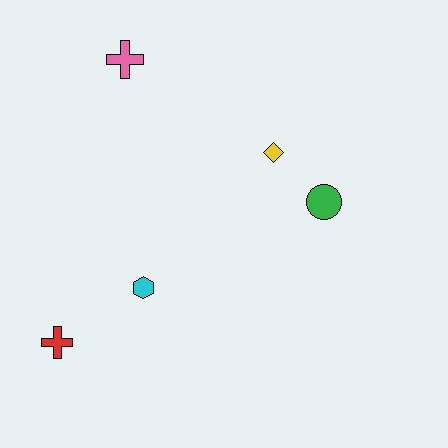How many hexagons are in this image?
There is 1 hexagon.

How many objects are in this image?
There are 5 objects.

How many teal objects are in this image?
There are no teal objects.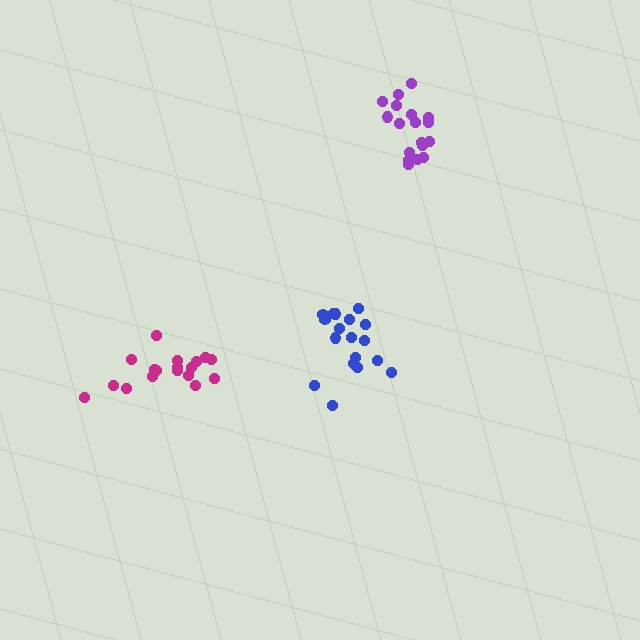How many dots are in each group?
Group 1: 18 dots, Group 2: 18 dots, Group 3: 18 dots (54 total).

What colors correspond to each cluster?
The clusters are colored: purple, blue, magenta.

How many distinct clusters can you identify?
There are 3 distinct clusters.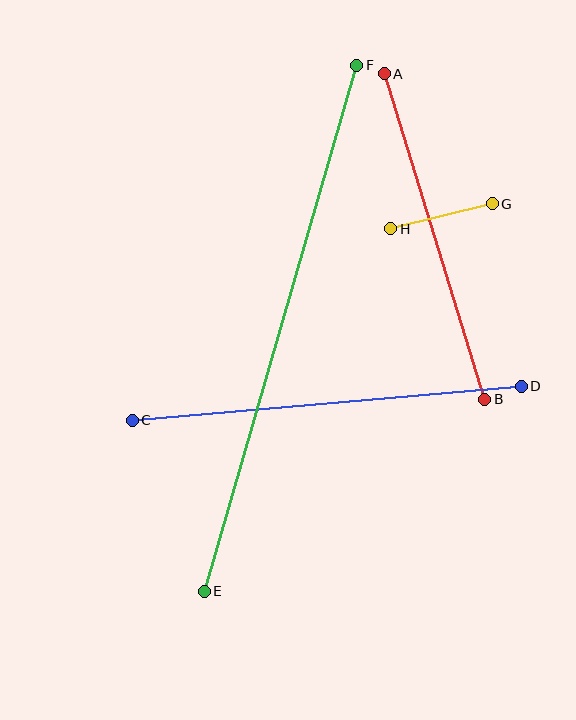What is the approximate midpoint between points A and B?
The midpoint is at approximately (434, 236) pixels.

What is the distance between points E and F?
The distance is approximately 548 pixels.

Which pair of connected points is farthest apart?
Points E and F are farthest apart.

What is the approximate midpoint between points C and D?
The midpoint is at approximately (327, 403) pixels.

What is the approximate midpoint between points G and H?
The midpoint is at approximately (441, 216) pixels.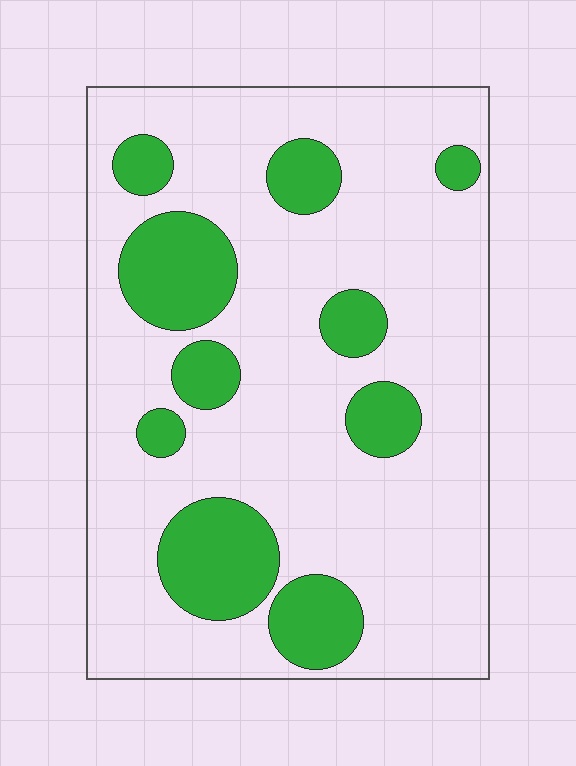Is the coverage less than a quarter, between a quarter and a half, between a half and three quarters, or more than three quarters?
Less than a quarter.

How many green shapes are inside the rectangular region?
10.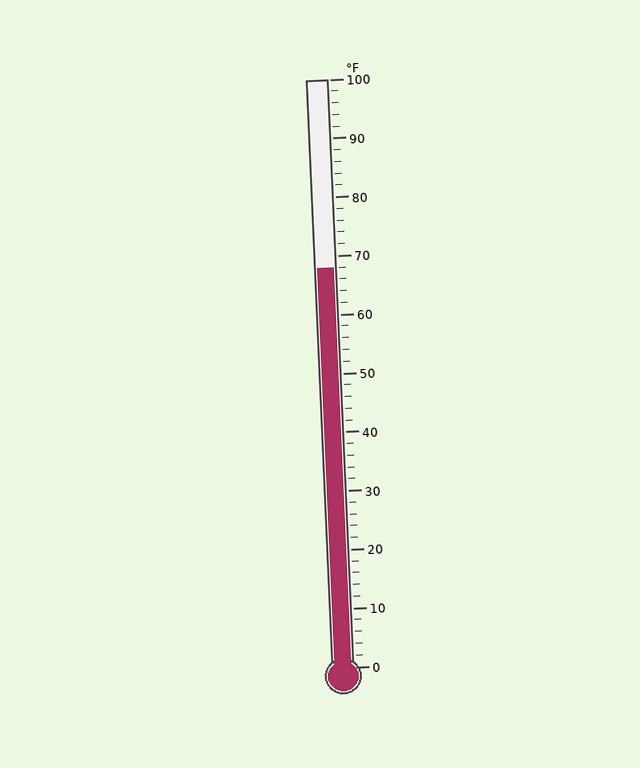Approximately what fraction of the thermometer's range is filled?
The thermometer is filled to approximately 70% of its range.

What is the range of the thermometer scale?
The thermometer scale ranges from 0°F to 100°F.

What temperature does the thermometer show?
The thermometer shows approximately 68°F.